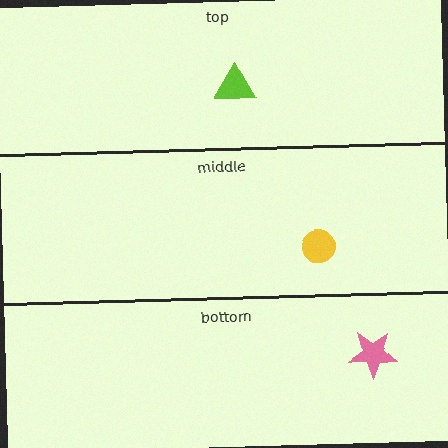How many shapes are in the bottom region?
1.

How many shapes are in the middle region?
1.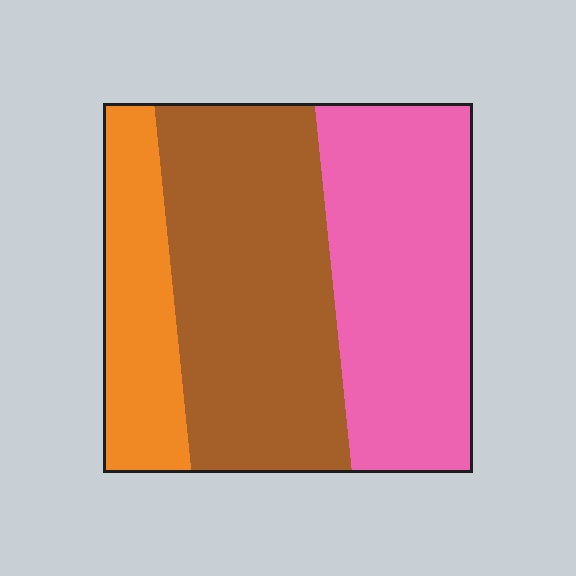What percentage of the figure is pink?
Pink covers around 40% of the figure.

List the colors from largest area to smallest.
From largest to smallest: brown, pink, orange.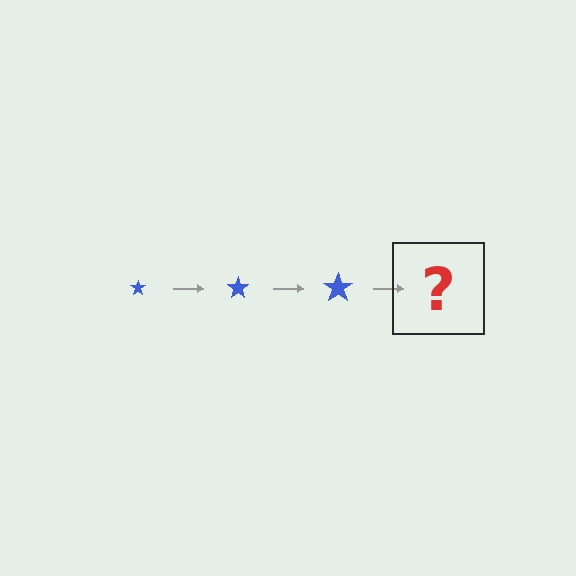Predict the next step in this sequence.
The next step is a blue star, larger than the previous one.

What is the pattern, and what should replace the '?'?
The pattern is that the star gets progressively larger each step. The '?' should be a blue star, larger than the previous one.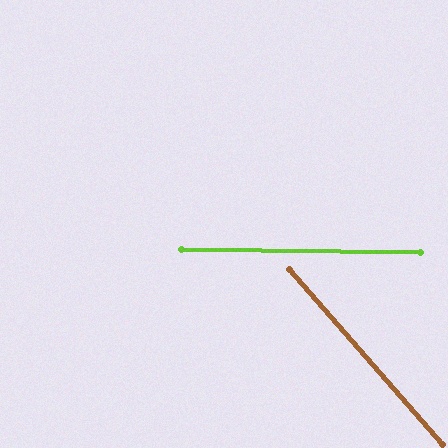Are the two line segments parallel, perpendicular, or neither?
Neither parallel nor perpendicular — they differ by about 48°.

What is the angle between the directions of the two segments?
Approximately 48 degrees.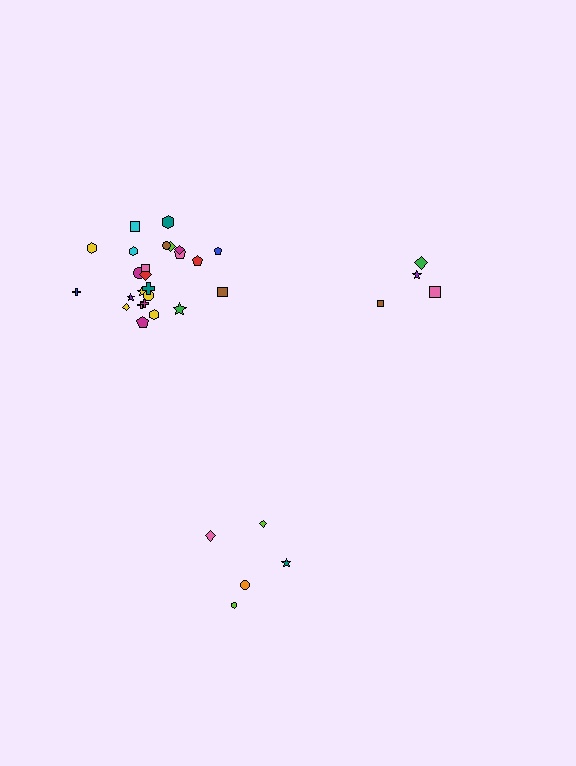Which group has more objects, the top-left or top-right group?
The top-left group.